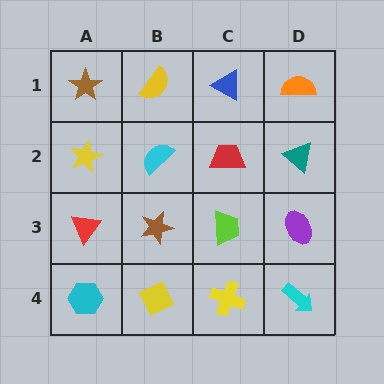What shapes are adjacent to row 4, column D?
A purple ellipse (row 3, column D), a yellow cross (row 4, column C).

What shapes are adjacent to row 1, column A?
A yellow star (row 2, column A), a yellow semicircle (row 1, column B).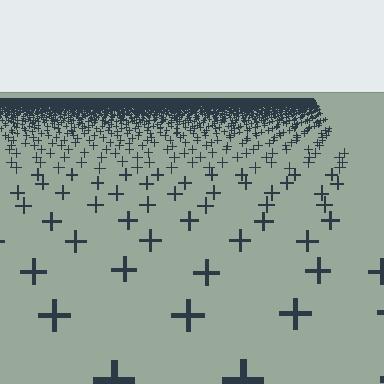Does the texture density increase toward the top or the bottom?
Density increases toward the top.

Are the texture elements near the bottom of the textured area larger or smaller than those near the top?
Larger. Near the bottom, elements are closer to the viewer and appear at a bigger on-screen size.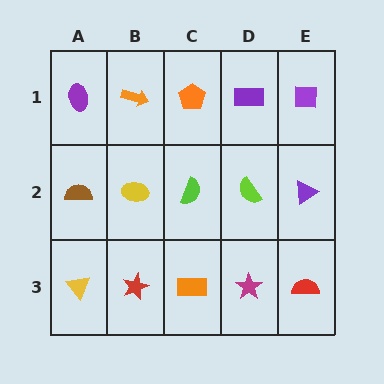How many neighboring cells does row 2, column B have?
4.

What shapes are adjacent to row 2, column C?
An orange pentagon (row 1, column C), an orange rectangle (row 3, column C), a yellow ellipse (row 2, column B), a lime semicircle (row 2, column D).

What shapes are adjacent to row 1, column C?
A lime semicircle (row 2, column C), an orange arrow (row 1, column B), a purple rectangle (row 1, column D).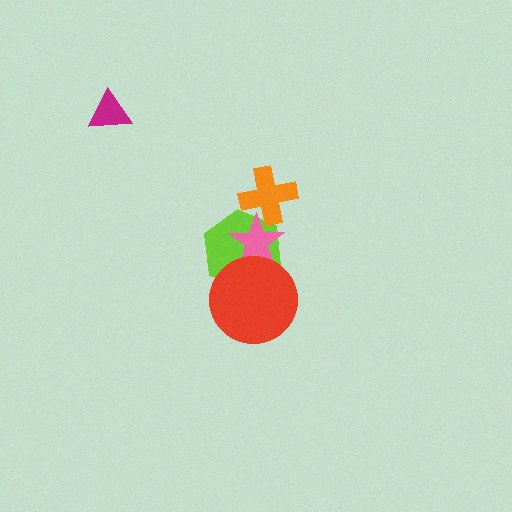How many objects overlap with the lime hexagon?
3 objects overlap with the lime hexagon.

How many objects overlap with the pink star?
3 objects overlap with the pink star.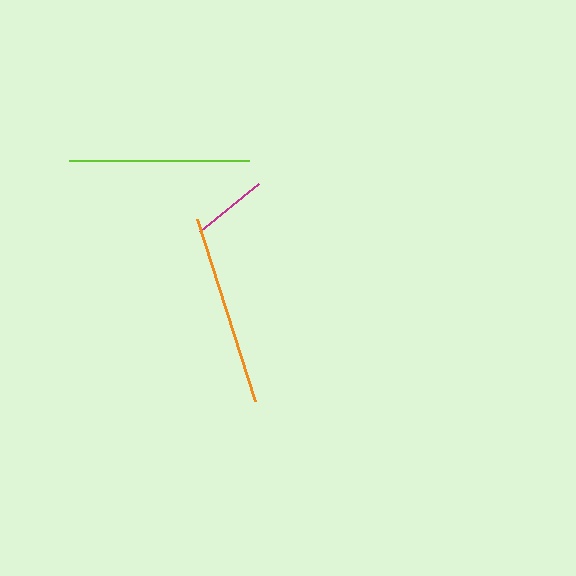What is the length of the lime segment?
The lime segment is approximately 180 pixels long.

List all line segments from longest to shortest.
From longest to shortest: orange, lime, magenta.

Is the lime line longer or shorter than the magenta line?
The lime line is longer than the magenta line.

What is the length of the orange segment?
The orange segment is approximately 191 pixels long.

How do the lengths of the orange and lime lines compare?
The orange and lime lines are approximately the same length.